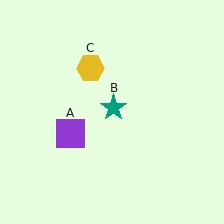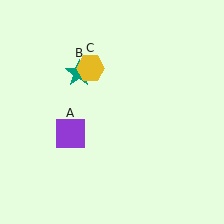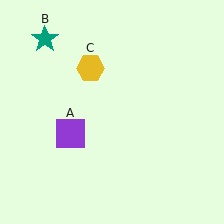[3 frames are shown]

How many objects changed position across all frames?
1 object changed position: teal star (object B).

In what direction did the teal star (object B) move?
The teal star (object B) moved up and to the left.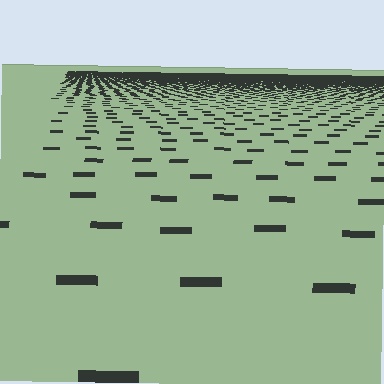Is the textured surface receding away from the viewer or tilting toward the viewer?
The surface is receding away from the viewer. Texture elements get smaller and denser toward the top.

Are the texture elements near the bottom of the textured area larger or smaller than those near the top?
Larger. Near the bottom, elements are closer to the viewer and appear at a bigger on-screen size.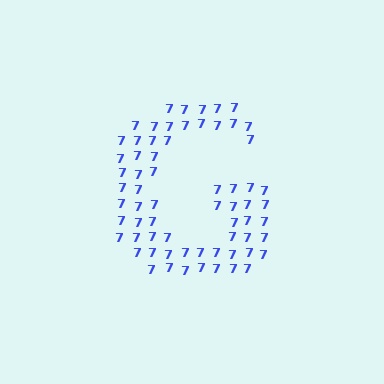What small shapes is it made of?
It is made of small digit 7's.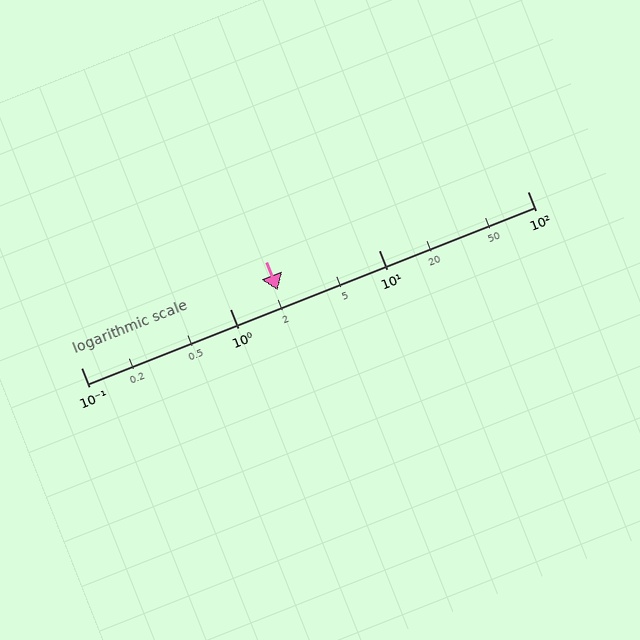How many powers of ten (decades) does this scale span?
The scale spans 3 decades, from 0.1 to 100.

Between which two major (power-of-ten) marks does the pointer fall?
The pointer is between 1 and 10.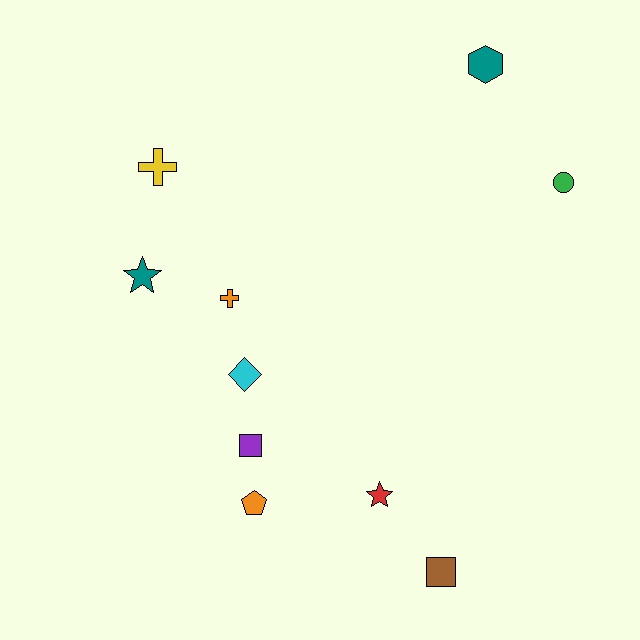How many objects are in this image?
There are 10 objects.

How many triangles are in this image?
There are no triangles.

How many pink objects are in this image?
There are no pink objects.